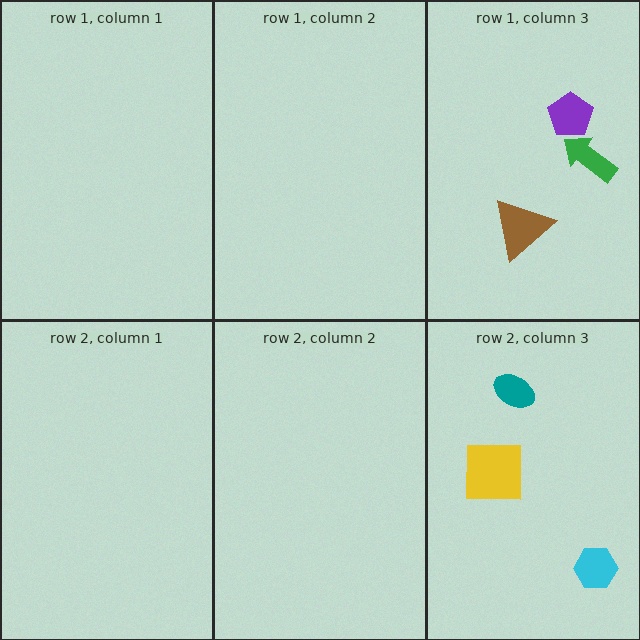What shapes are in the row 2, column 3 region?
The teal ellipse, the yellow square, the cyan hexagon.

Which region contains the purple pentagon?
The row 1, column 3 region.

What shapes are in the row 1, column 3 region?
The purple pentagon, the brown triangle, the green arrow.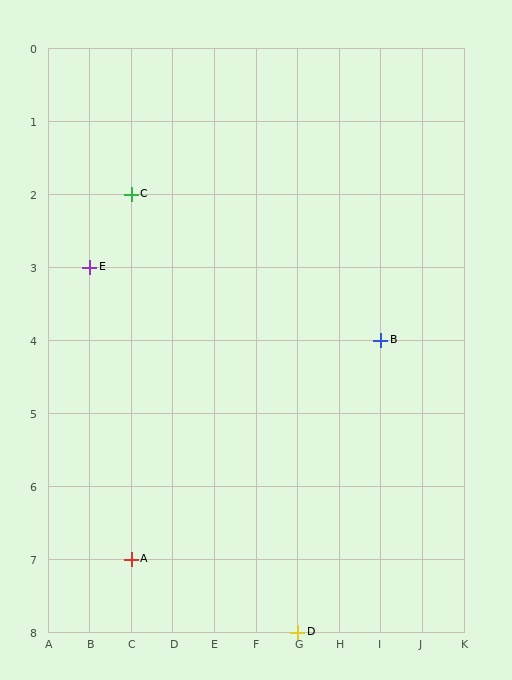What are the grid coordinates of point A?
Point A is at grid coordinates (C, 7).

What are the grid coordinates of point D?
Point D is at grid coordinates (G, 8).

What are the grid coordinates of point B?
Point B is at grid coordinates (I, 4).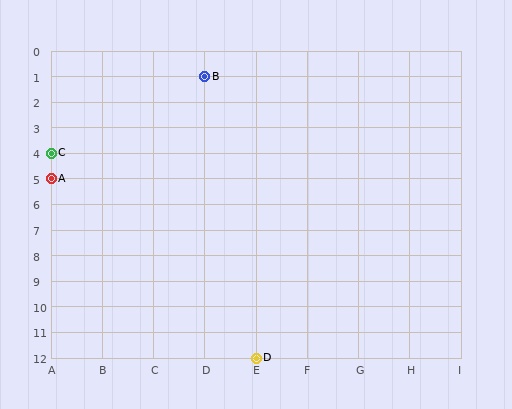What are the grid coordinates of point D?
Point D is at grid coordinates (E, 12).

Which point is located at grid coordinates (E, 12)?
Point D is at (E, 12).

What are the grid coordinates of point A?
Point A is at grid coordinates (A, 5).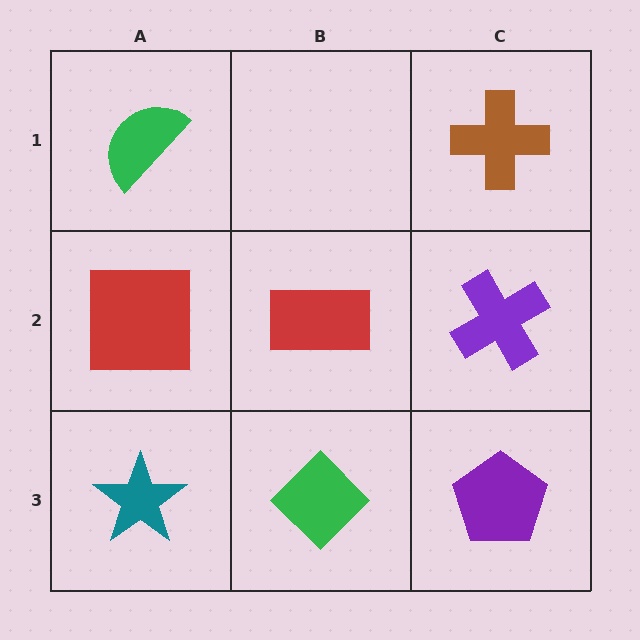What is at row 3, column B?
A green diamond.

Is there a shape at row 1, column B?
No, that cell is empty.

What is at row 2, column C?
A purple cross.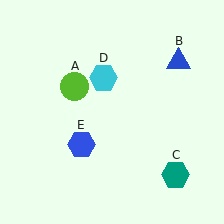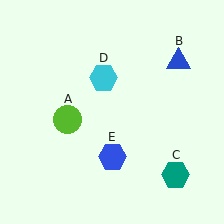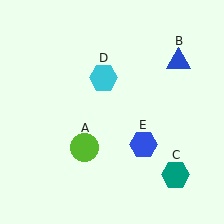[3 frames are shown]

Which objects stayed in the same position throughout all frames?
Blue triangle (object B) and teal hexagon (object C) and cyan hexagon (object D) remained stationary.